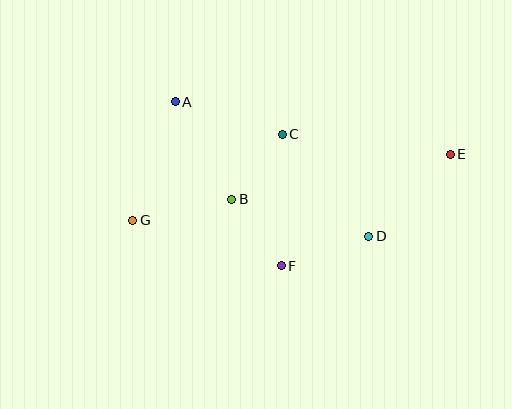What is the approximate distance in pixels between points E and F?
The distance between E and F is approximately 202 pixels.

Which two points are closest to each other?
Points B and C are closest to each other.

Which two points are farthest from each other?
Points E and G are farthest from each other.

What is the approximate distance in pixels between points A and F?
The distance between A and F is approximately 195 pixels.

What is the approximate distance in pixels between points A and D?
The distance between A and D is approximately 235 pixels.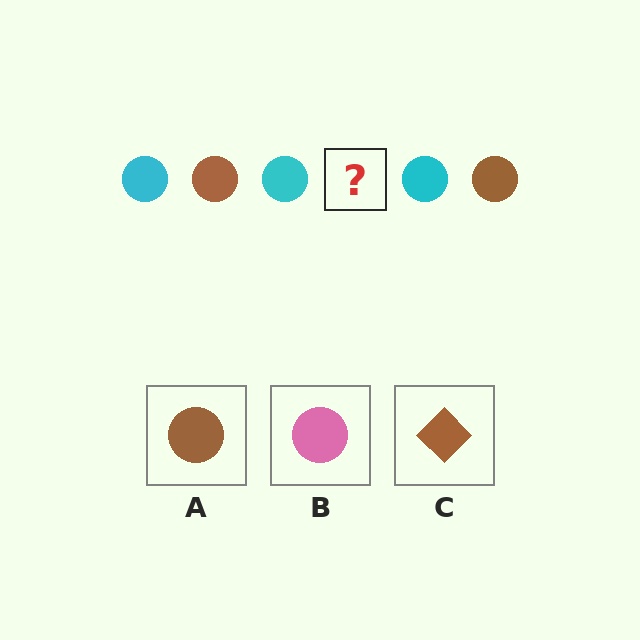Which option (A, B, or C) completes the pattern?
A.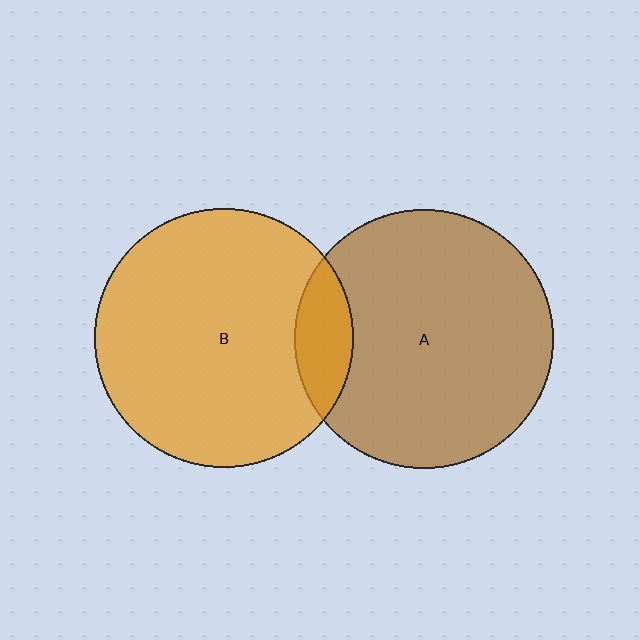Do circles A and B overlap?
Yes.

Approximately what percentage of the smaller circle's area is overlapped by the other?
Approximately 10%.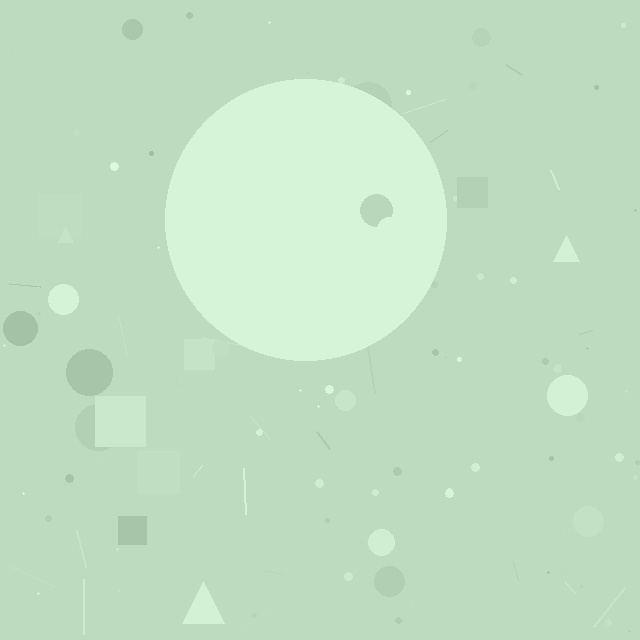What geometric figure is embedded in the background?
A circle is embedded in the background.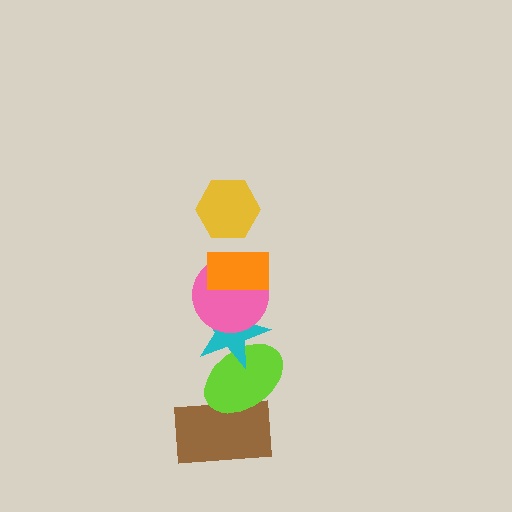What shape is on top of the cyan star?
The pink circle is on top of the cyan star.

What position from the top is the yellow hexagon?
The yellow hexagon is 1st from the top.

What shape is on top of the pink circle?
The orange rectangle is on top of the pink circle.